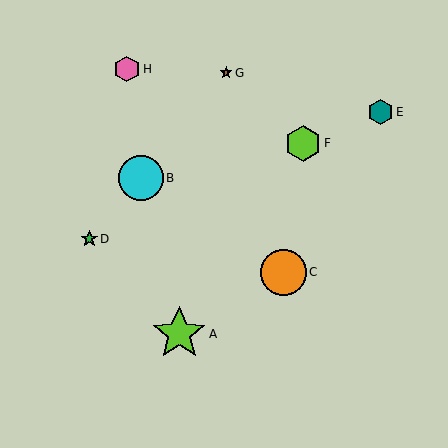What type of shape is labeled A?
Shape A is a lime star.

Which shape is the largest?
The lime star (labeled A) is the largest.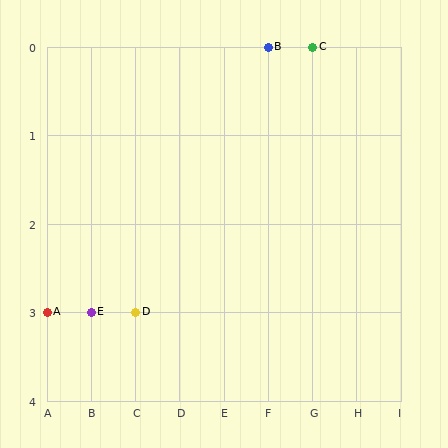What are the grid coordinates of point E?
Point E is at grid coordinates (B, 3).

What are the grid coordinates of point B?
Point B is at grid coordinates (F, 0).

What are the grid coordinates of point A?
Point A is at grid coordinates (A, 3).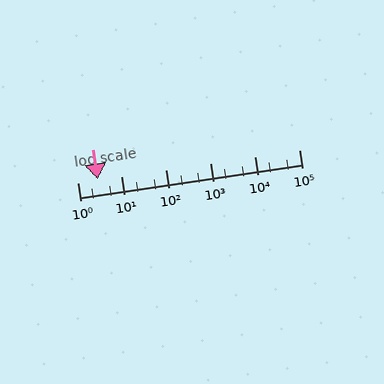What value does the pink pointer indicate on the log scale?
The pointer indicates approximately 2.8.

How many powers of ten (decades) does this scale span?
The scale spans 5 decades, from 1 to 100000.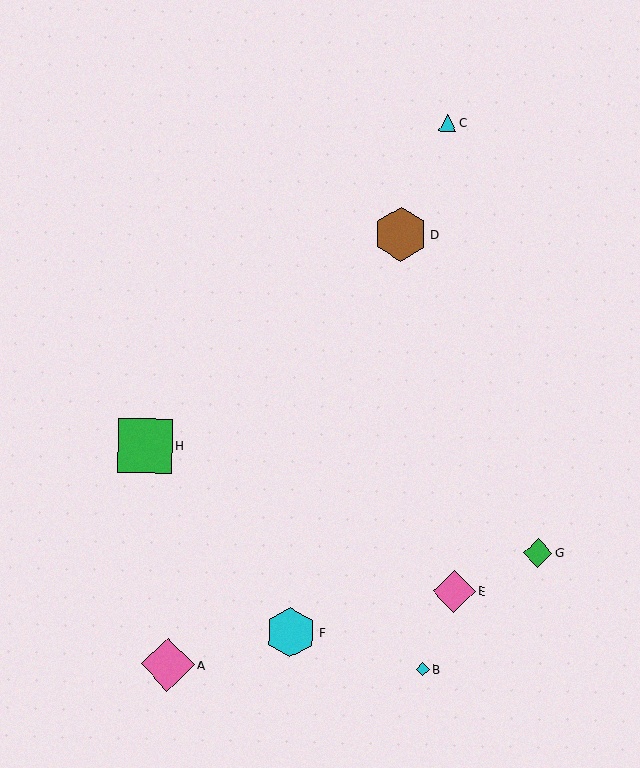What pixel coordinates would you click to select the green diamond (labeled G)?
Click at (538, 553) to select the green diamond G.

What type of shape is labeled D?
Shape D is a brown hexagon.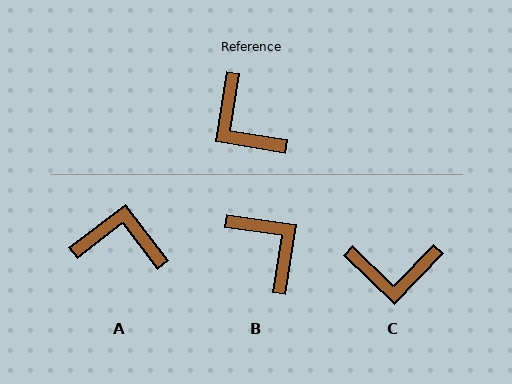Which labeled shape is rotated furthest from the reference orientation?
B, about 179 degrees away.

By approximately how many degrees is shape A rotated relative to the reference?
Approximately 133 degrees clockwise.